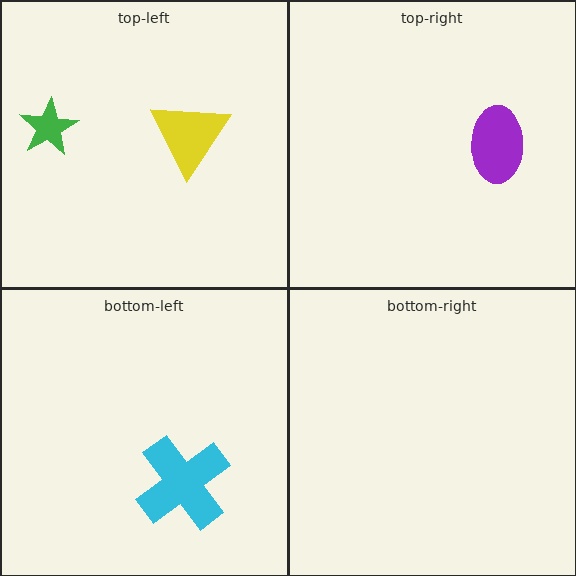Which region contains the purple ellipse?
The top-right region.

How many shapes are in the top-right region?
1.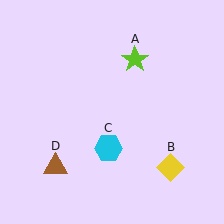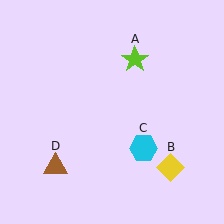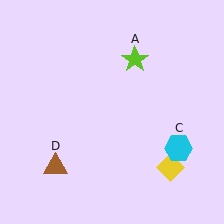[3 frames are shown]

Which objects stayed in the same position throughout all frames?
Lime star (object A) and yellow diamond (object B) and brown triangle (object D) remained stationary.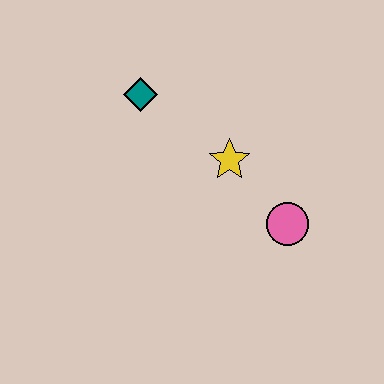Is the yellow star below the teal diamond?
Yes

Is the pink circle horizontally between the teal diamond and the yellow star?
No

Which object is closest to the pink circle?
The yellow star is closest to the pink circle.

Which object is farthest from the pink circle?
The teal diamond is farthest from the pink circle.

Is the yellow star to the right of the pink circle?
No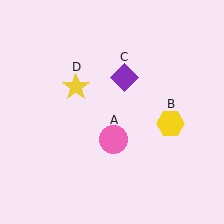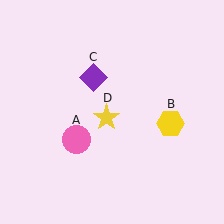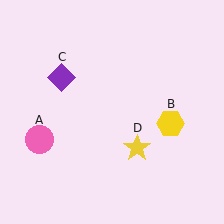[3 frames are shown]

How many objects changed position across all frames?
3 objects changed position: pink circle (object A), purple diamond (object C), yellow star (object D).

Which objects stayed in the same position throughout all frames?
Yellow hexagon (object B) remained stationary.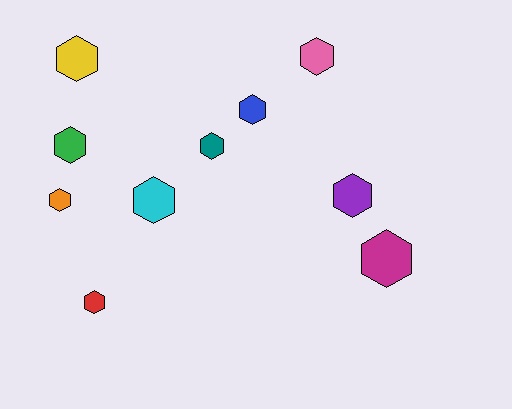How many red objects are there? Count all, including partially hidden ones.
There is 1 red object.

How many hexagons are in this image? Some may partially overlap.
There are 10 hexagons.